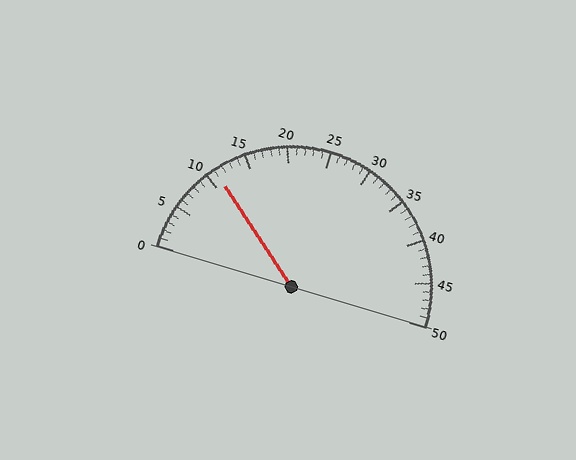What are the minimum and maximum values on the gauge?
The gauge ranges from 0 to 50.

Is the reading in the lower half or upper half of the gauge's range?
The reading is in the lower half of the range (0 to 50).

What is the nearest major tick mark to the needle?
The nearest major tick mark is 10.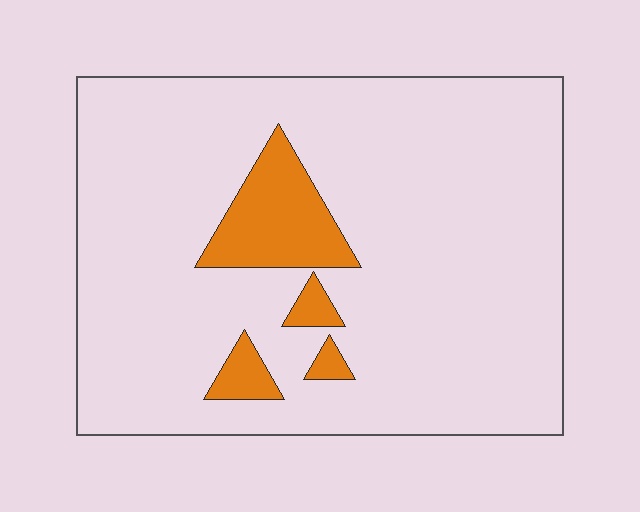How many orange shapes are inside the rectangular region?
4.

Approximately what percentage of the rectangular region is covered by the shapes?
Approximately 10%.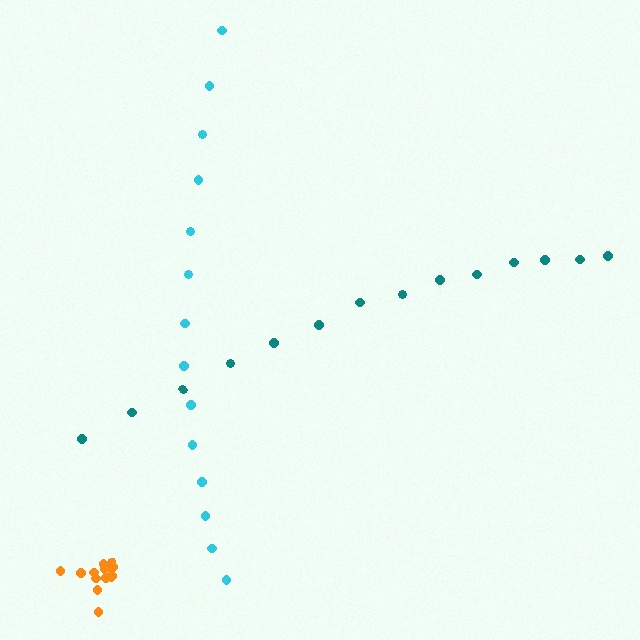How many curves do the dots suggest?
There are 3 distinct paths.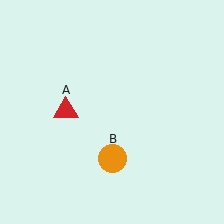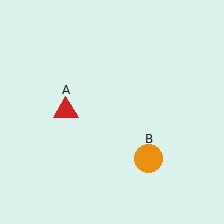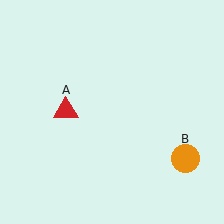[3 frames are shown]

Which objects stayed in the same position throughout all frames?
Red triangle (object A) remained stationary.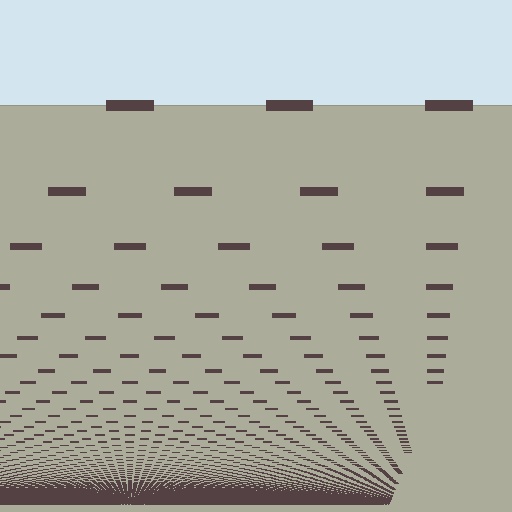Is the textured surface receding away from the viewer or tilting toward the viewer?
The surface appears to tilt toward the viewer. Texture elements get larger and sparser toward the top.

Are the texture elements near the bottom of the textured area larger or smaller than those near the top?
Smaller. The gradient is inverted — elements near the bottom are smaller and denser.